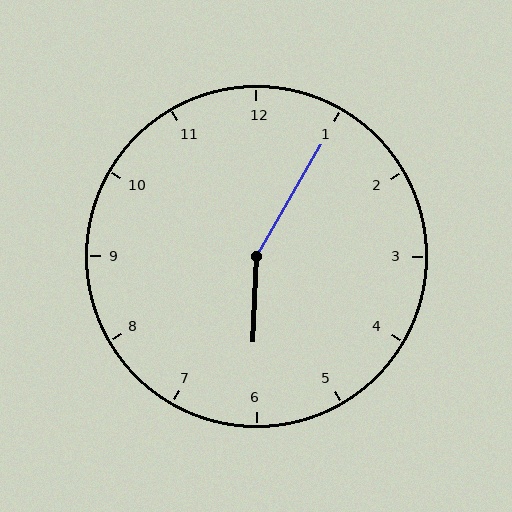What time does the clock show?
6:05.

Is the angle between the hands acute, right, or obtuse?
It is obtuse.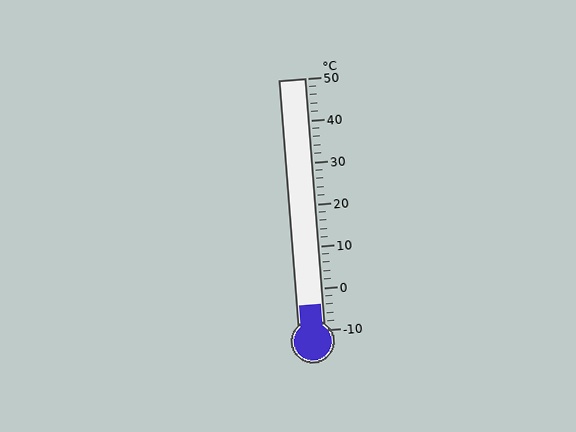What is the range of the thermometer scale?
The thermometer scale ranges from -10°C to 50°C.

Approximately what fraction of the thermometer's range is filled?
The thermometer is filled to approximately 10% of its range.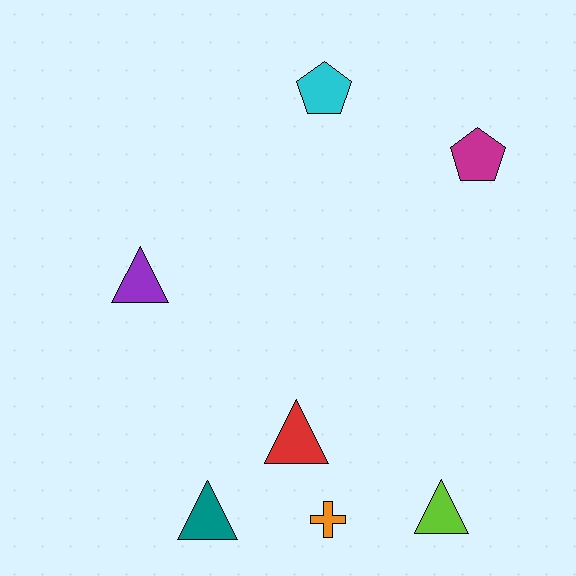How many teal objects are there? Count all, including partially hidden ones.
There is 1 teal object.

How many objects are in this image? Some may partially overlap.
There are 7 objects.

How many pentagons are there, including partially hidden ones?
There are 2 pentagons.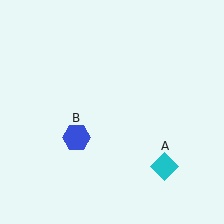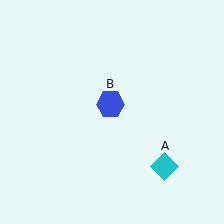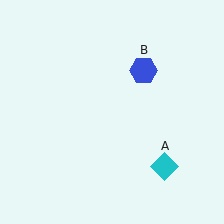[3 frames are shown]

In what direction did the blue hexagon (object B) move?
The blue hexagon (object B) moved up and to the right.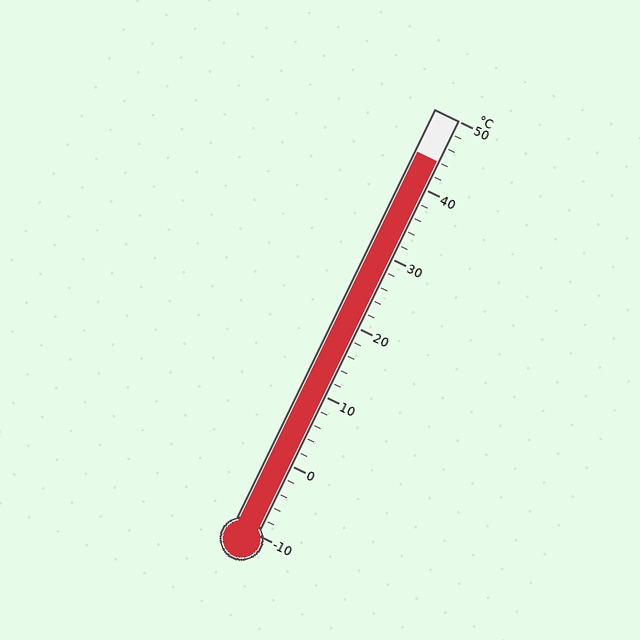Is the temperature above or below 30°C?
The temperature is above 30°C.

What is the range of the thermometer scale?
The thermometer scale ranges from -10°C to 50°C.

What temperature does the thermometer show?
The thermometer shows approximately 44°C.